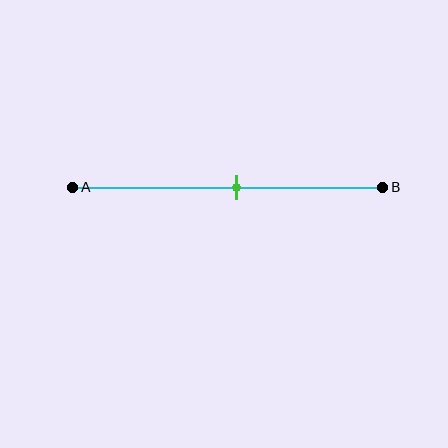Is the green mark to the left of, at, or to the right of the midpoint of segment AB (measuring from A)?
The green mark is approximately at the midpoint of segment AB.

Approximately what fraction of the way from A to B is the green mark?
The green mark is approximately 55% of the way from A to B.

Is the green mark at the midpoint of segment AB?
Yes, the mark is approximately at the midpoint.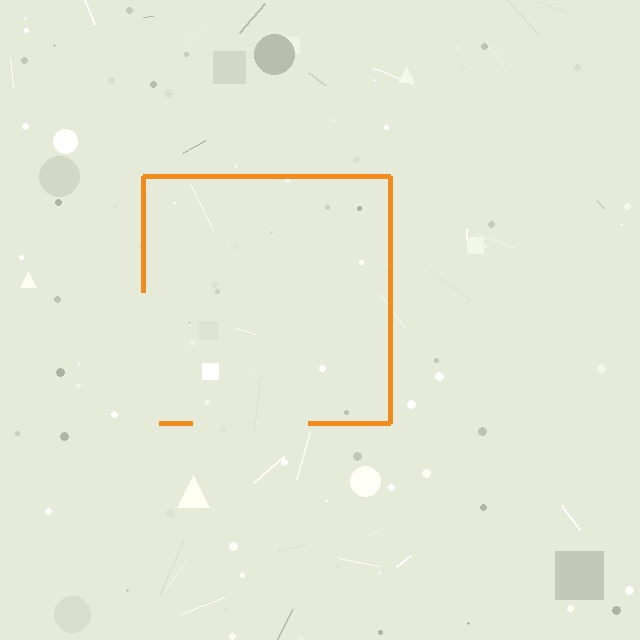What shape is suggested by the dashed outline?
The dashed outline suggests a square.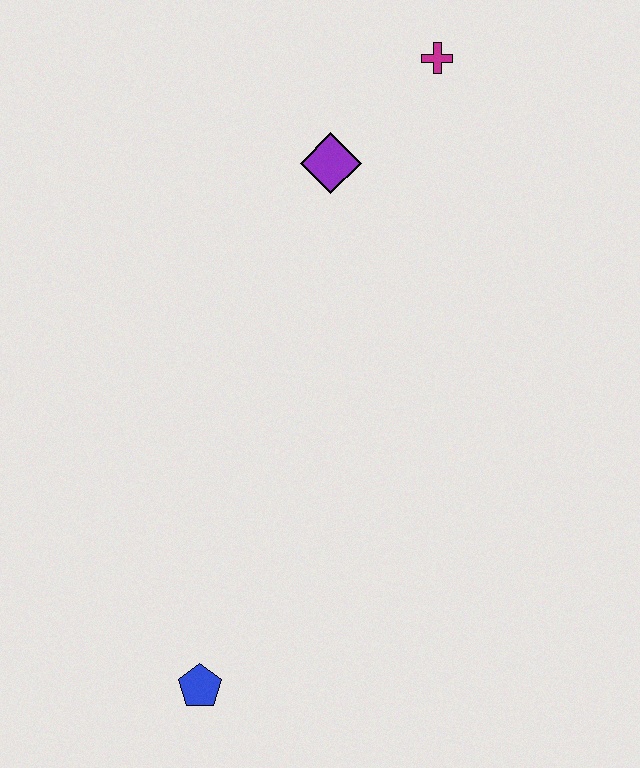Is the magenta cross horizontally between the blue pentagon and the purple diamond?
No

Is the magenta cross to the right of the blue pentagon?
Yes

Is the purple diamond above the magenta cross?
No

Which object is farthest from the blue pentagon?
The magenta cross is farthest from the blue pentagon.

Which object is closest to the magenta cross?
The purple diamond is closest to the magenta cross.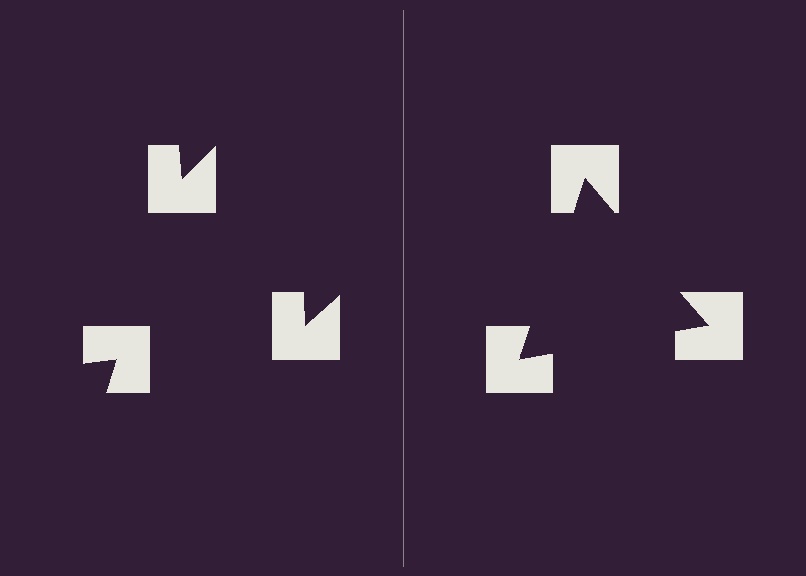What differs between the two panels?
The notched squares are positioned identically on both sides; only the wedge orientations differ. On the right they align to a triangle; on the left they are misaligned.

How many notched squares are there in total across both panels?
6 — 3 on each side.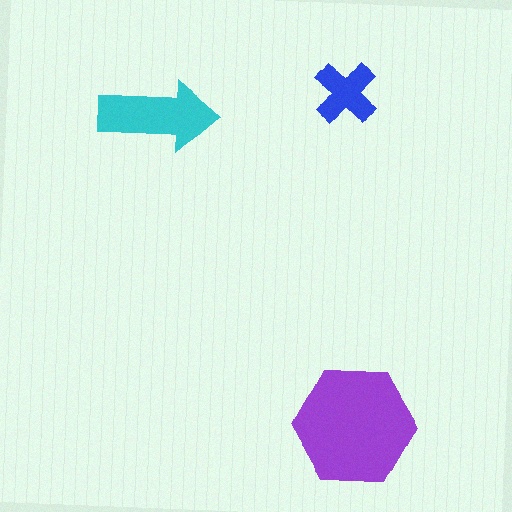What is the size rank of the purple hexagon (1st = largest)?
1st.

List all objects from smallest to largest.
The blue cross, the cyan arrow, the purple hexagon.